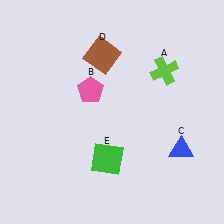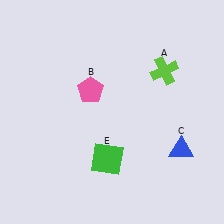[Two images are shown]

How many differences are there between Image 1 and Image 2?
There is 1 difference between the two images.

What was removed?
The brown square (D) was removed in Image 2.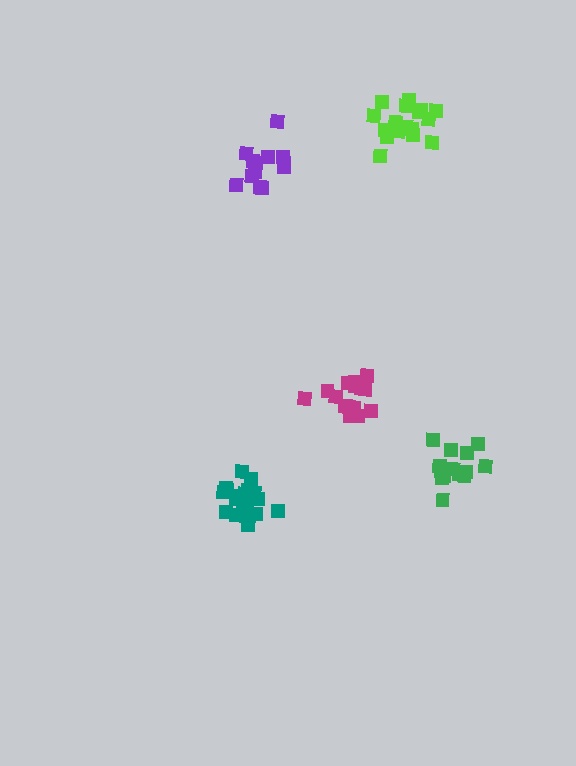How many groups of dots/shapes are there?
There are 5 groups.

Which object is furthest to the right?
The green cluster is rightmost.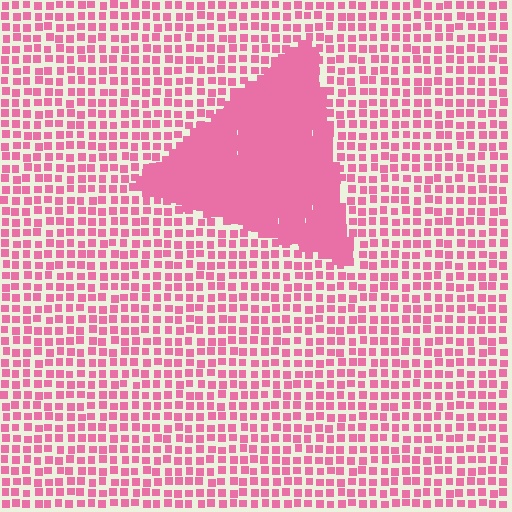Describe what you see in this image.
The image contains small pink elements arranged at two different densities. A triangle-shaped region is visible where the elements are more densely packed than the surrounding area.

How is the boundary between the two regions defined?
The boundary is defined by a change in element density (approximately 2.5x ratio). All elements are the same color, size, and shape.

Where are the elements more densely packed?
The elements are more densely packed inside the triangle boundary.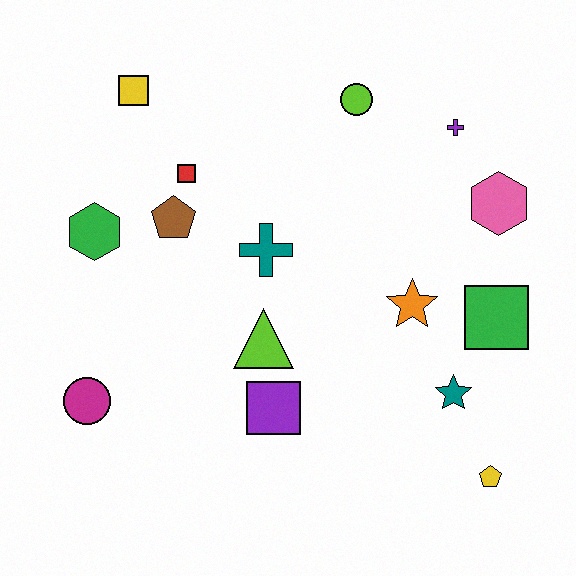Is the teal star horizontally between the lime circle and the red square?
No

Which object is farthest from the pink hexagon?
The magenta circle is farthest from the pink hexagon.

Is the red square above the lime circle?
No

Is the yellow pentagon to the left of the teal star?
No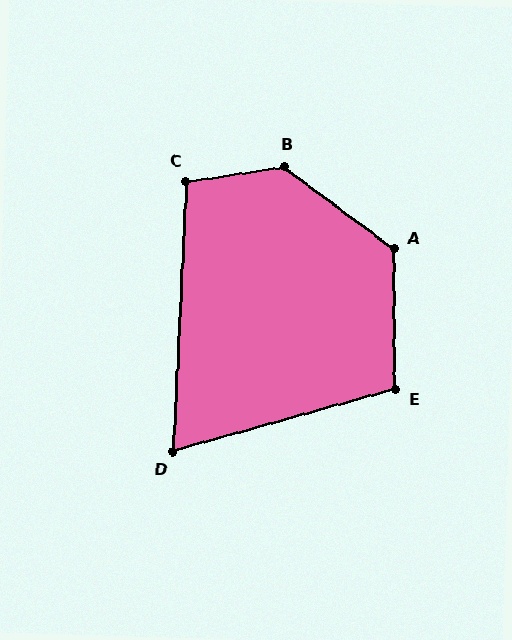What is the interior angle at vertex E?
Approximately 105 degrees (obtuse).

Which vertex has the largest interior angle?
B, at approximately 135 degrees.